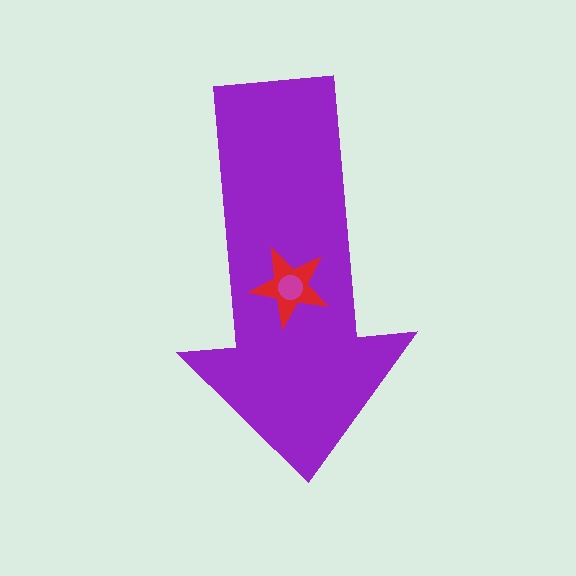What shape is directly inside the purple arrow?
The red star.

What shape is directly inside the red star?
The magenta circle.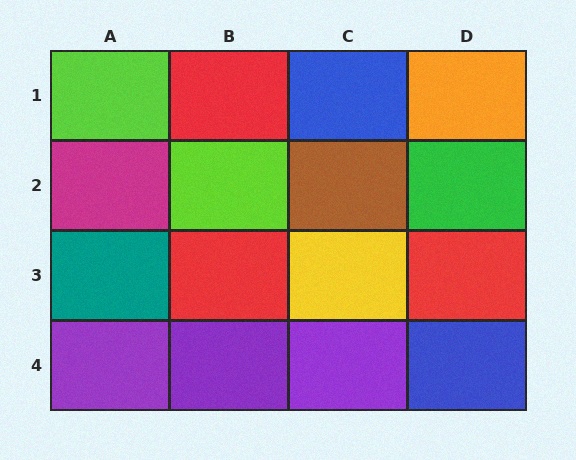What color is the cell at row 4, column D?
Blue.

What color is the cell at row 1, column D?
Orange.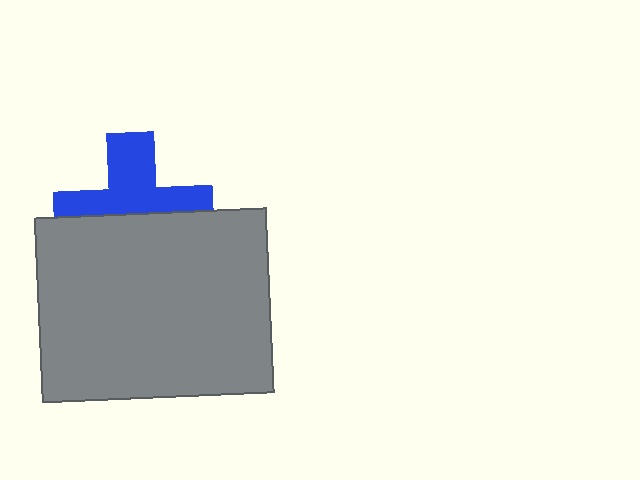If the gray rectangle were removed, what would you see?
You would see the complete blue cross.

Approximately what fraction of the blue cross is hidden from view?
Roughly 48% of the blue cross is hidden behind the gray rectangle.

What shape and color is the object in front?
The object in front is a gray rectangle.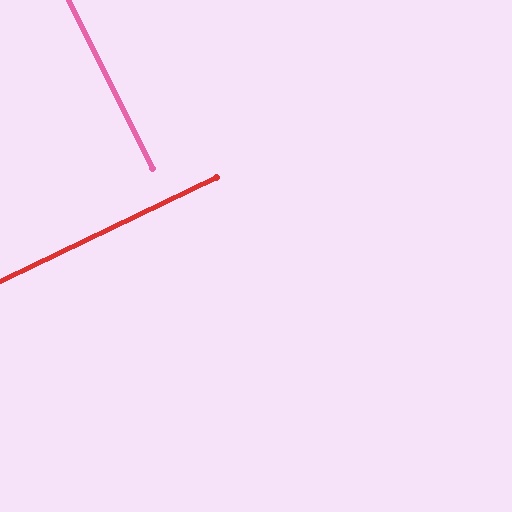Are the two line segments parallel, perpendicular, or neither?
Perpendicular — they meet at approximately 89°.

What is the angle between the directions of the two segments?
Approximately 89 degrees.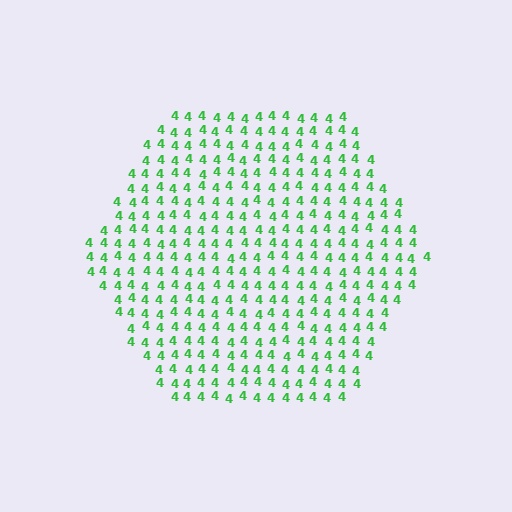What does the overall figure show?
The overall figure shows a hexagon.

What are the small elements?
The small elements are digit 4's.